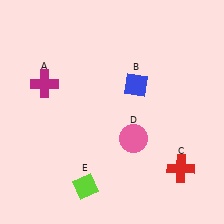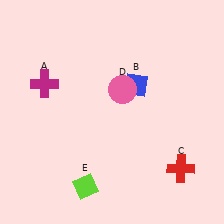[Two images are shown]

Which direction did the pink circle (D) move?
The pink circle (D) moved up.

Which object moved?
The pink circle (D) moved up.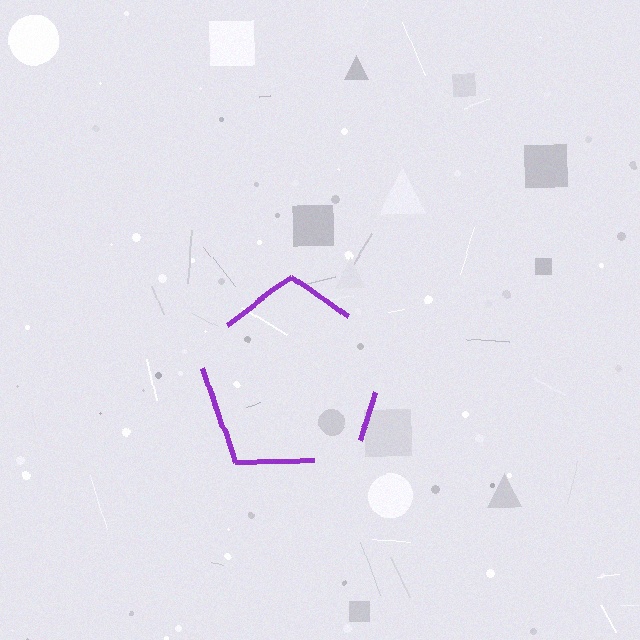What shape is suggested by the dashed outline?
The dashed outline suggests a pentagon.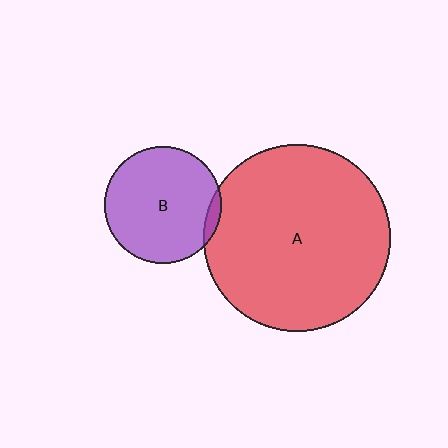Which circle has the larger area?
Circle A (red).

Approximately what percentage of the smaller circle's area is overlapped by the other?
Approximately 5%.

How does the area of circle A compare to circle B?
Approximately 2.6 times.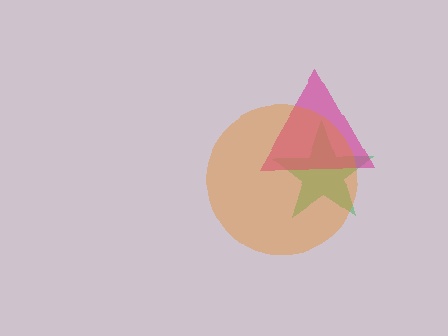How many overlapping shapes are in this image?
There are 3 overlapping shapes in the image.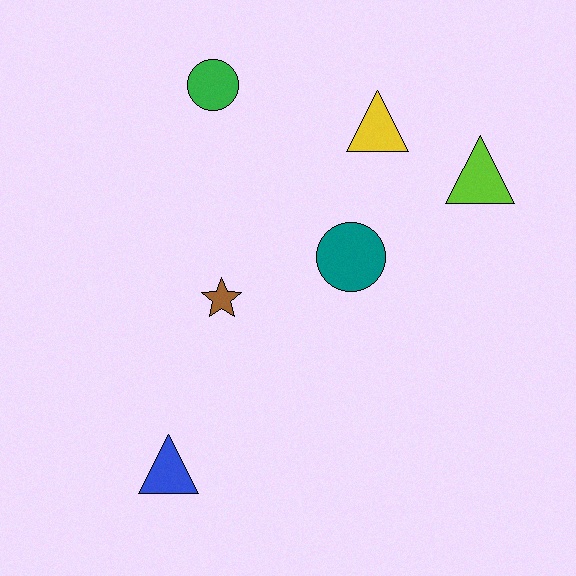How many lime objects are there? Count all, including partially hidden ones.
There is 1 lime object.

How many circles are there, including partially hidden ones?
There are 2 circles.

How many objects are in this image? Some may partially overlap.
There are 6 objects.